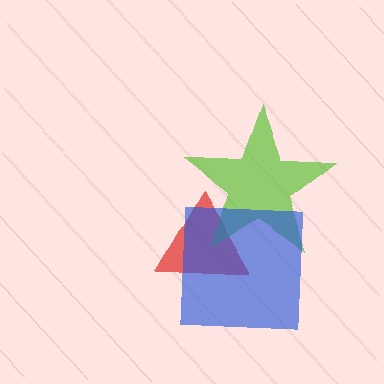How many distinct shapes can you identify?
There are 3 distinct shapes: a red triangle, a lime star, a blue square.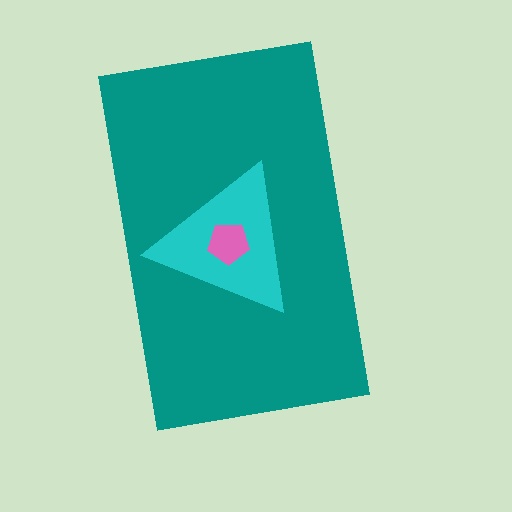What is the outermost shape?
The teal rectangle.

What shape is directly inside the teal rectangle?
The cyan triangle.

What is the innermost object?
The pink pentagon.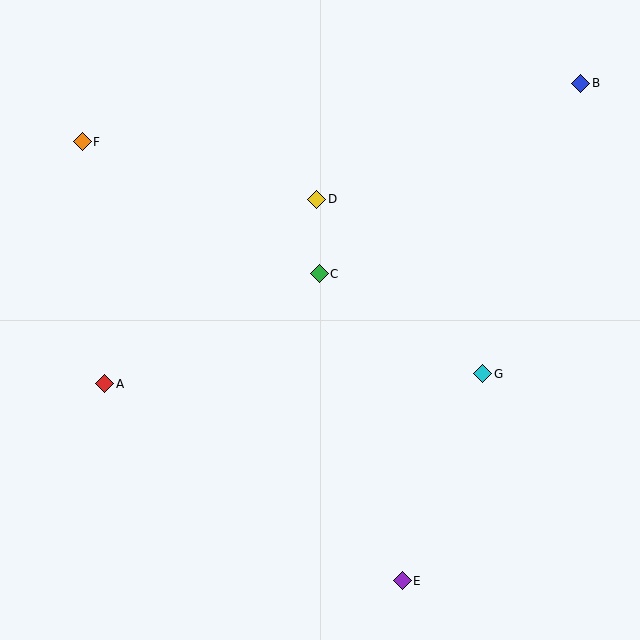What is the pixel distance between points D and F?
The distance between D and F is 242 pixels.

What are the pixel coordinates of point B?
Point B is at (581, 83).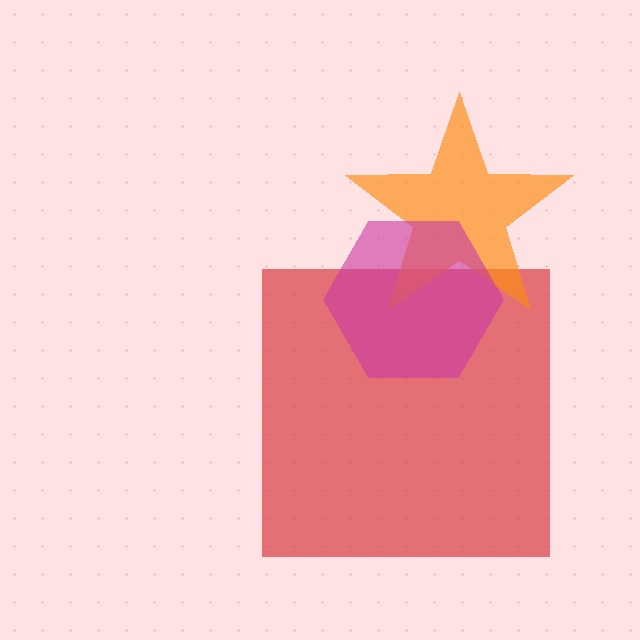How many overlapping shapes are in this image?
There are 3 overlapping shapes in the image.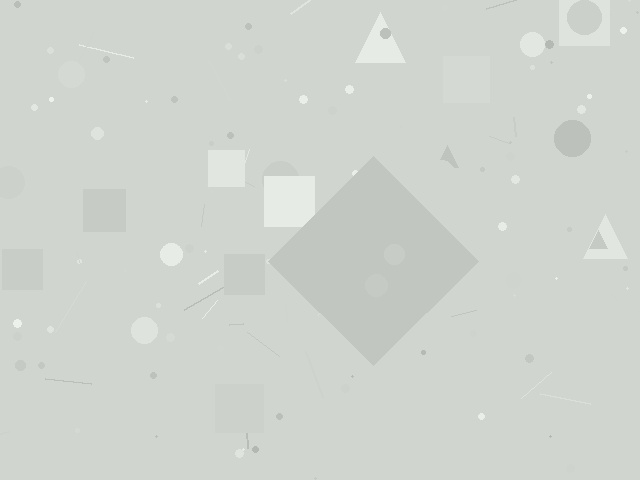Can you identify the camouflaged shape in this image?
The camouflaged shape is a diamond.